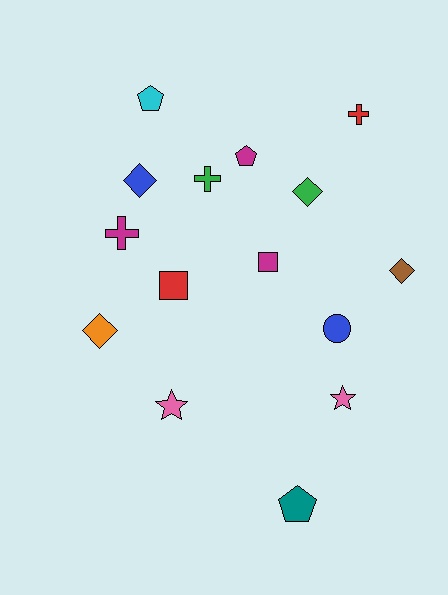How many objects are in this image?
There are 15 objects.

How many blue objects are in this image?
There are 2 blue objects.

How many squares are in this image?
There are 2 squares.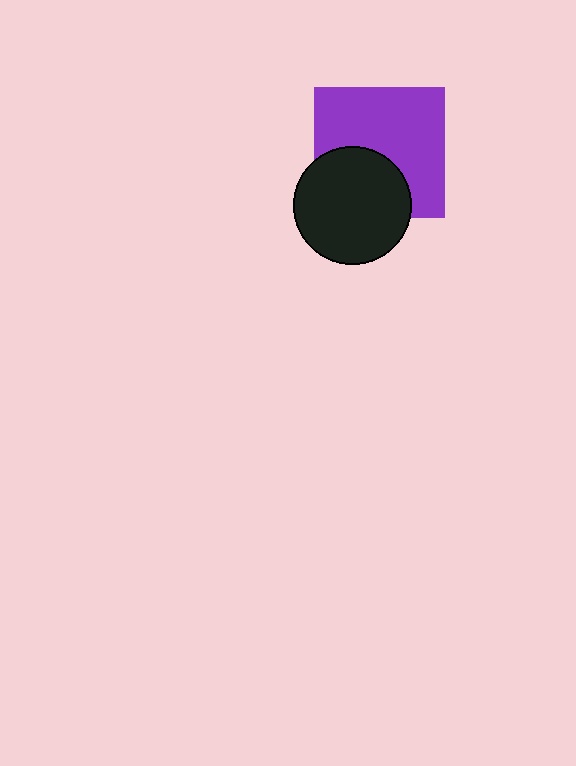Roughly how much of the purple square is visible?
About half of it is visible (roughly 64%).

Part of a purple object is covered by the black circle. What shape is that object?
It is a square.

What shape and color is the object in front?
The object in front is a black circle.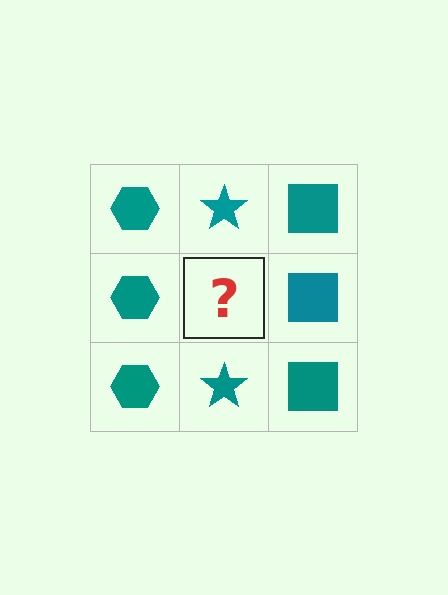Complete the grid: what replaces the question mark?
The question mark should be replaced with a teal star.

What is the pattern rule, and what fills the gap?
The rule is that each column has a consistent shape. The gap should be filled with a teal star.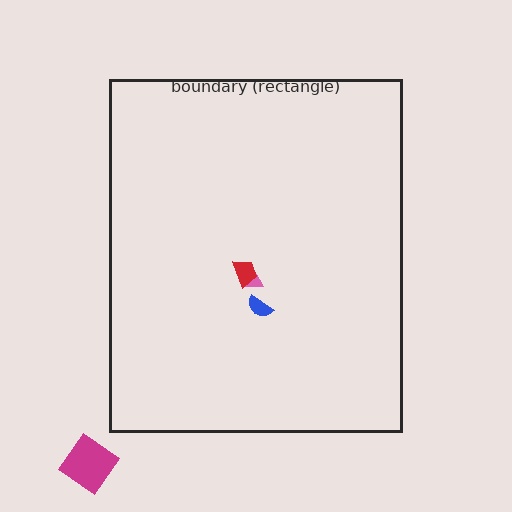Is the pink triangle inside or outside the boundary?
Inside.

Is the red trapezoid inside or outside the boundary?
Inside.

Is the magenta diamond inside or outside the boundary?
Outside.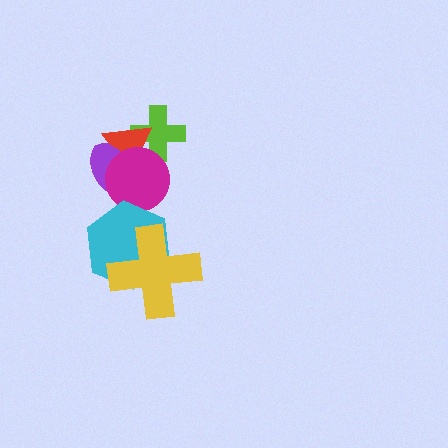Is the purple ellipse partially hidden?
Yes, it is partially covered by another shape.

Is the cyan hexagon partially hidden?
Yes, it is partially covered by another shape.